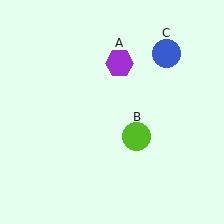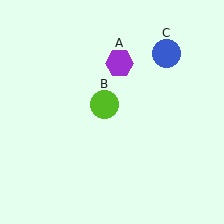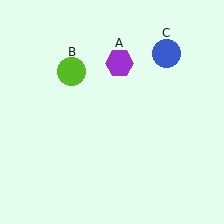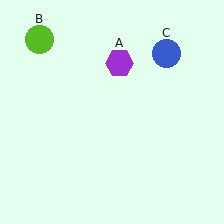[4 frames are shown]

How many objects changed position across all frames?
1 object changed position: lime circle (object B).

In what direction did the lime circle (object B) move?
The lime circle (object B) moved up and to the left.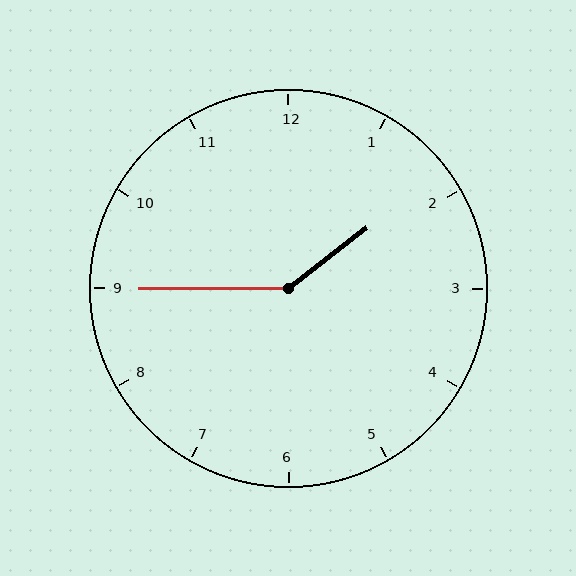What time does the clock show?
1:45.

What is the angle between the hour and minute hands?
Approximately 142 degrees.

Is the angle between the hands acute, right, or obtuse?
It is obtuse.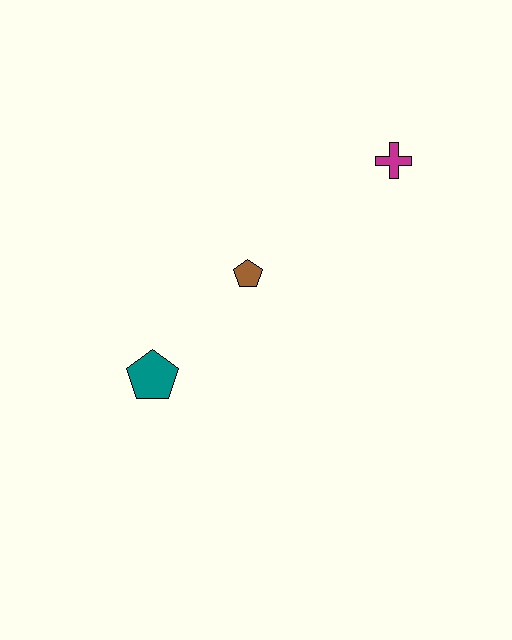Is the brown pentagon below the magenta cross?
Yes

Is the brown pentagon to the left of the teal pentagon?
No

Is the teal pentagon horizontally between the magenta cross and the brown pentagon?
No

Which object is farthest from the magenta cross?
The teal pentagon is farthest from the magenta cross.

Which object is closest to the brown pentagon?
The teal pentagon is closest to the brown pentagon.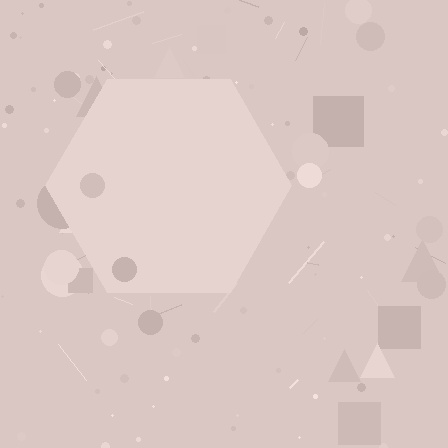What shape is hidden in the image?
A hexagon is hidden in the image.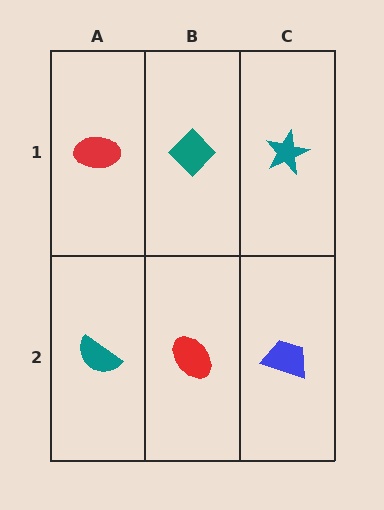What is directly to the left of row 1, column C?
A teal diamond.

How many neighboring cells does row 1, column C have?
2.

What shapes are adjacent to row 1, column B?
A red ellipse (row 2, column B), a red ellipse (row 1, column A), a teal star (row 1, column C).